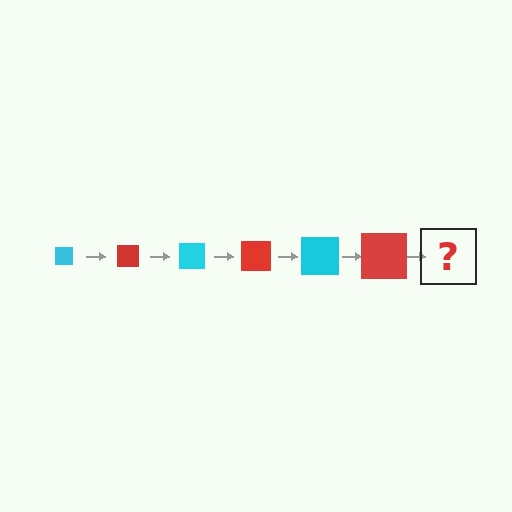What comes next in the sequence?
The next element should be a cyan square, larger than the previous one.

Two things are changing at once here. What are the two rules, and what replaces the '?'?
The two rules are that the square grows larger each step and the color cycles through cyan and red. The '?' should be a cyan square, larger than the previous one.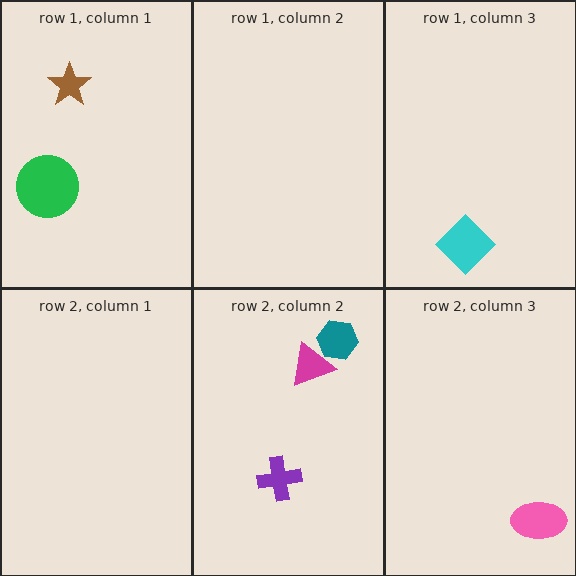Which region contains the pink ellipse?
The row 2, column 3 region.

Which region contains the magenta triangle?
The row 2, column 2 region.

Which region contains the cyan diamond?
The row 1, column 3 region.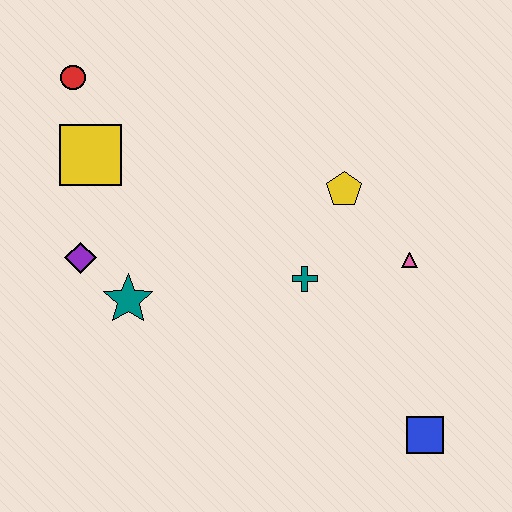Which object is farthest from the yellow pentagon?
The red circle is farthest from the yellow pentagon.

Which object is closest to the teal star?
The purple diamond is closest to the teal star.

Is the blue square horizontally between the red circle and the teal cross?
No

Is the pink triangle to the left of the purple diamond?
No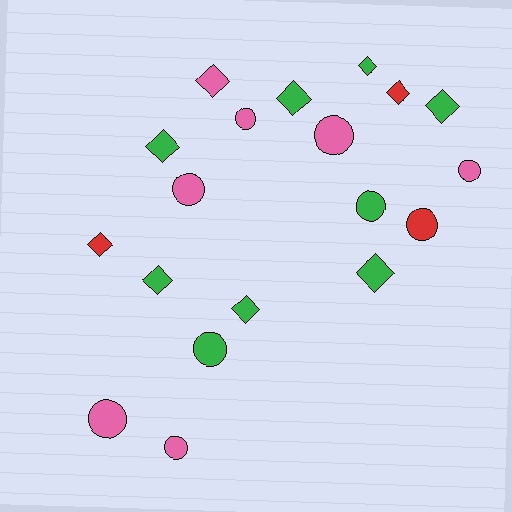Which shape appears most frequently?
Diamond, with 10 objects.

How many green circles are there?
There are 2 green circles.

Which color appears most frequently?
Green, with 9 objects.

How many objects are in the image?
There are 19 objects.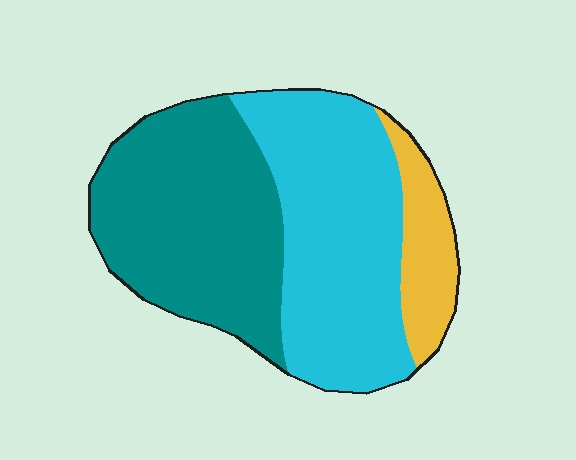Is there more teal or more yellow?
Teal.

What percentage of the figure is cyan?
Cyan covers 44% of the figure.